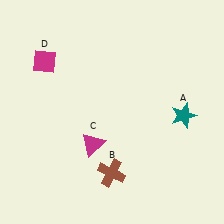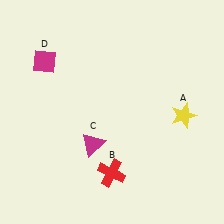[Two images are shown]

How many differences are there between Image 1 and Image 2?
There are 2 differences between the two images.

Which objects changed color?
A changed from teal to yellow. B changed from brown to red.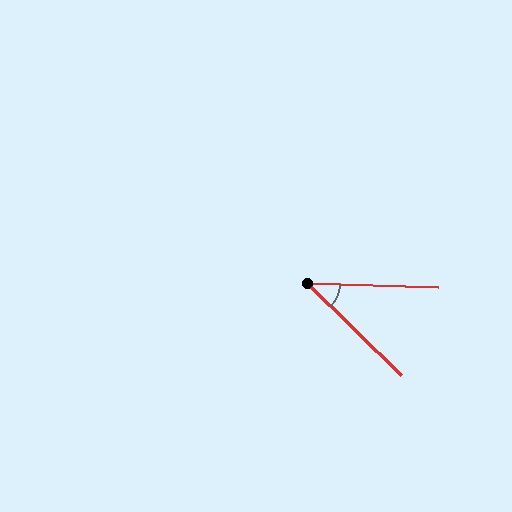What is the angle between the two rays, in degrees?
Approximately 43 degrees.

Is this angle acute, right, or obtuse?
It is acute.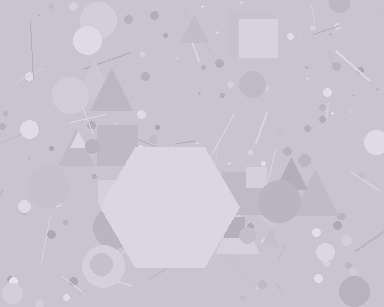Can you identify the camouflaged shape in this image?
The camouflaged shape is a hexagon.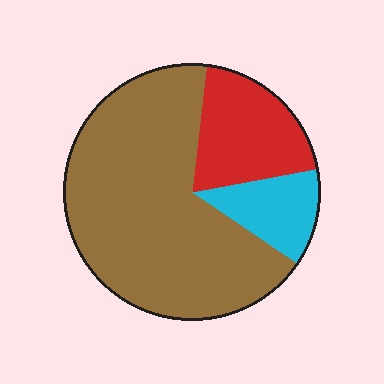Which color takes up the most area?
Brown, at roughly 65%.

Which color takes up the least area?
Cyan, at roughly 10%.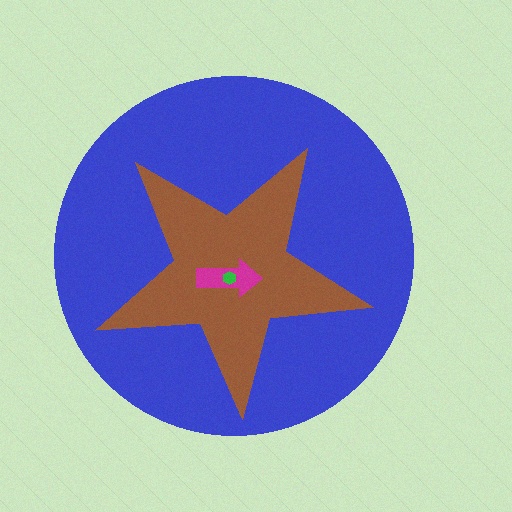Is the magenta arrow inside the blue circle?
Yes.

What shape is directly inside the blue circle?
The brown star.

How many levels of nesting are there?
4.